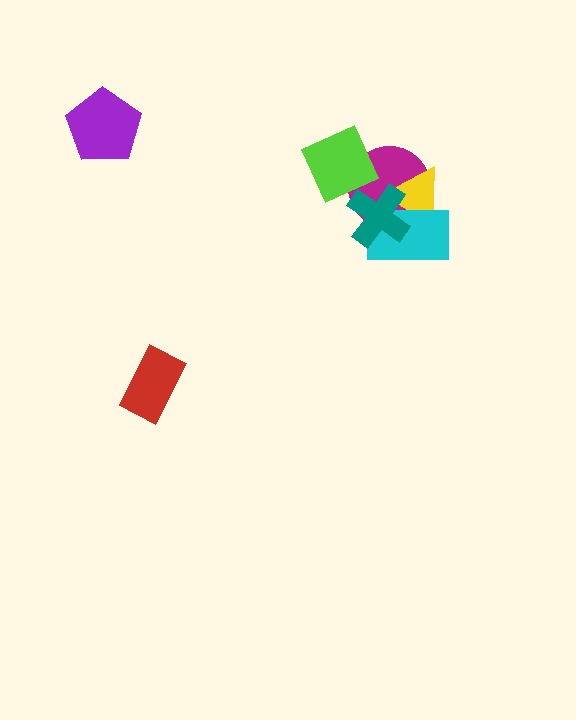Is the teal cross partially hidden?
Yes, it is partially covered by another shape.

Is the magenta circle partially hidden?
Yes, it is partially covered by another shape.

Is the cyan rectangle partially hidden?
Yes, it is partially covered by another shape.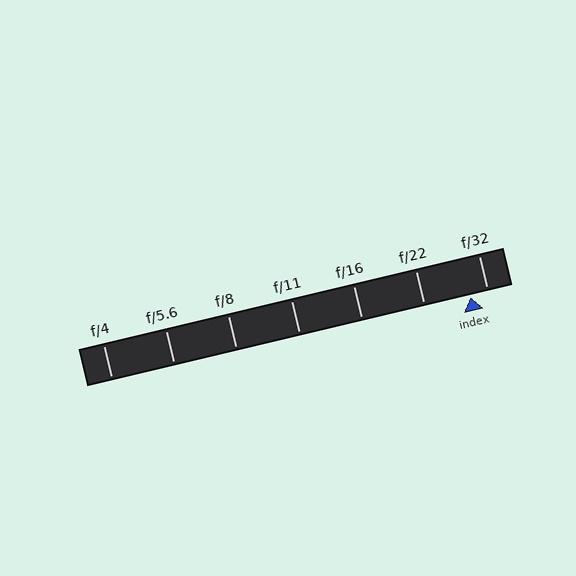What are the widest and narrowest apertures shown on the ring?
The widest aperture shown is f/4 and the narrowest is f/32.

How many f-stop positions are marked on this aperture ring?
There are 7 f-stop positions marked.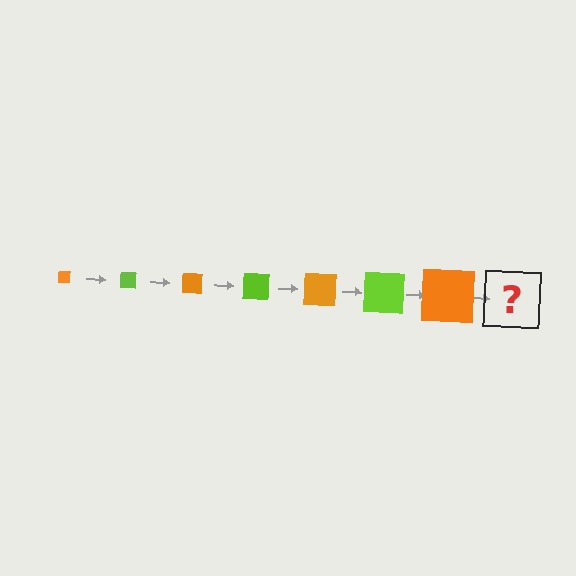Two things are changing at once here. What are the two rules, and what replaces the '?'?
The two rules are that the square grows larger each step and the color cycles through orange and lime. The '?' should be a lime square, larger than the previous one.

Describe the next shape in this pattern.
It should be a lime square, larger than the previous one.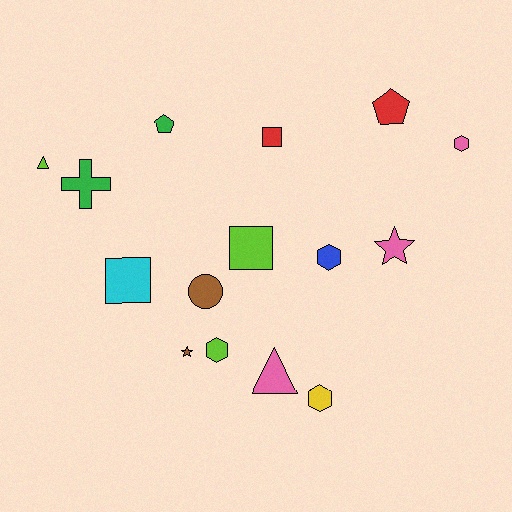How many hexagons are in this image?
There are 4 hexagons.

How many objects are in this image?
There are 15 objects.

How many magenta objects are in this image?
There are no magenta objects.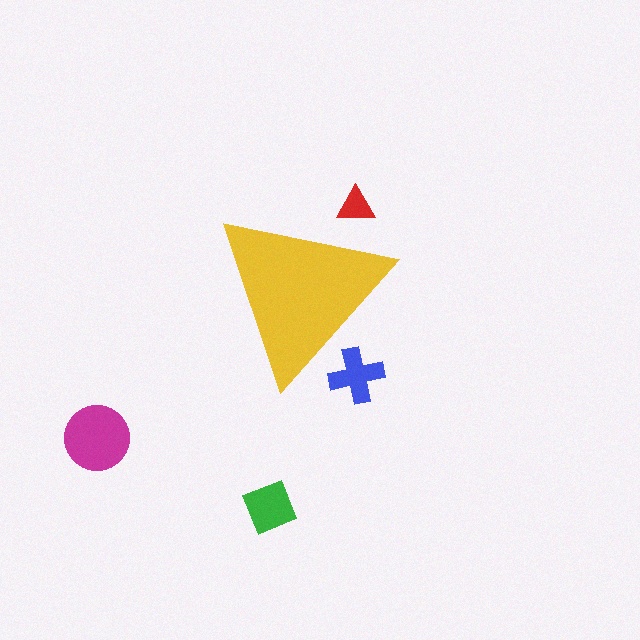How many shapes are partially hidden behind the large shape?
2 shapes are partially hidden.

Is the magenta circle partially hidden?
No, the magenta circle is fully visible.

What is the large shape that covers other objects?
A yellow triangle.